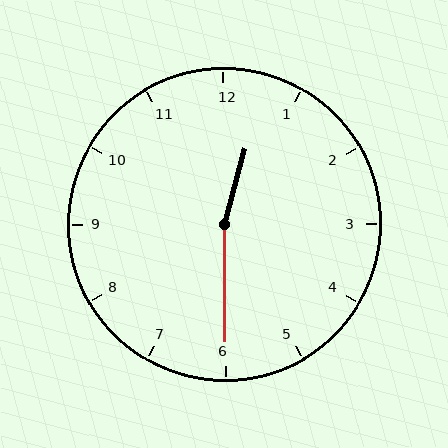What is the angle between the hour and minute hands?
Approximately 165 degrees.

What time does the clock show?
12:30.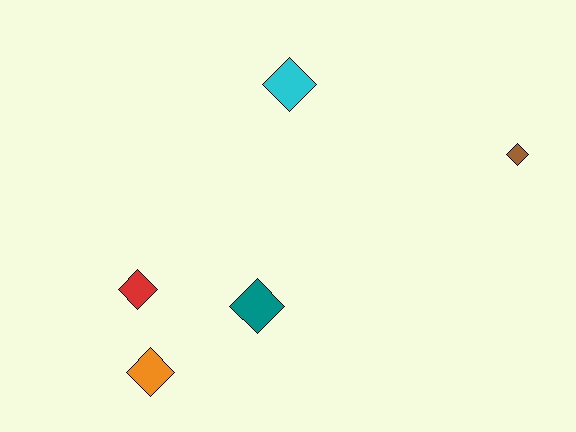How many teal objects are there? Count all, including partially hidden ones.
There is 1 teal object.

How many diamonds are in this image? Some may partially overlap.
There are 5 diamonds.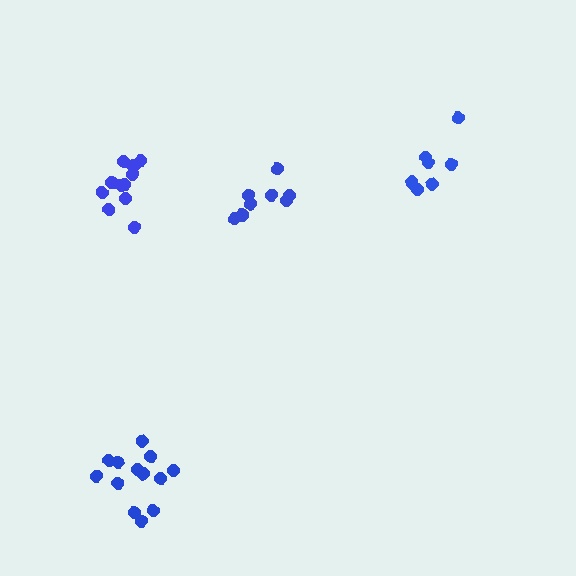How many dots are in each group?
Group 1: 8 dots, Group 2: 7 dots, Group 3: 13 dots, Group 4: 12 dots (40 total).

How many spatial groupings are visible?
There are 4 spatial groupings.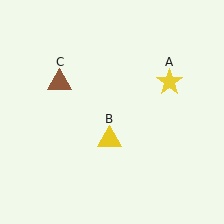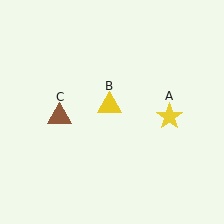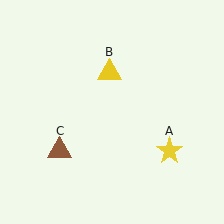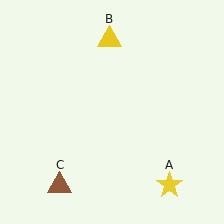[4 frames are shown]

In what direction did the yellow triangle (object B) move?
The yellow triangle (object B) moved up.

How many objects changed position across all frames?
3 objects changed position: yellow star (object A), yellow triangle (object B), brown triangle (object C).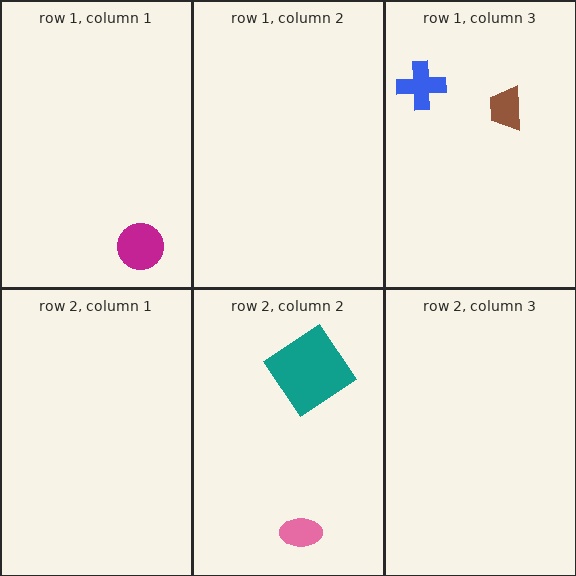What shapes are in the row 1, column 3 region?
The blue cross, the brown trapezoid.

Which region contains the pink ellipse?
The row 2, column 2 region.